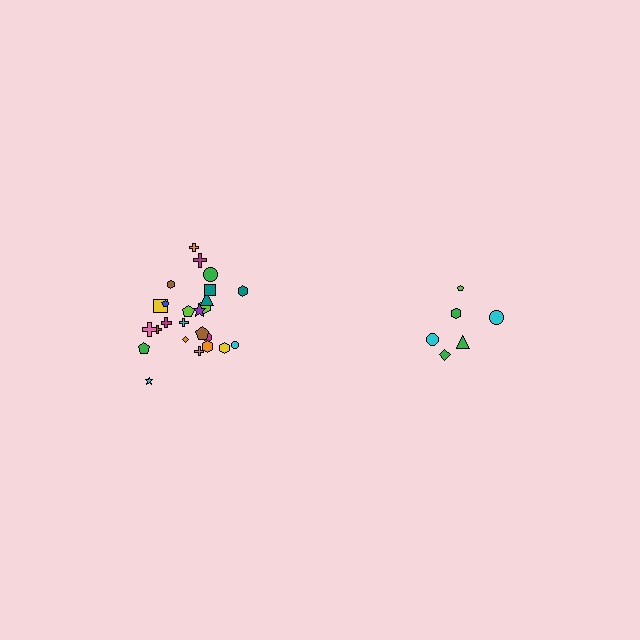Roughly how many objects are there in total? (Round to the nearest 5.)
Roughly 30 objects in total.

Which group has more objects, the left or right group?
The left group.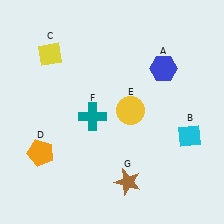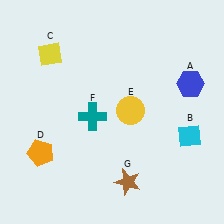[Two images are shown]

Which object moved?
The blue hexagon (A) moved right.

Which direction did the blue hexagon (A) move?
The blue hexagon (A) moved right.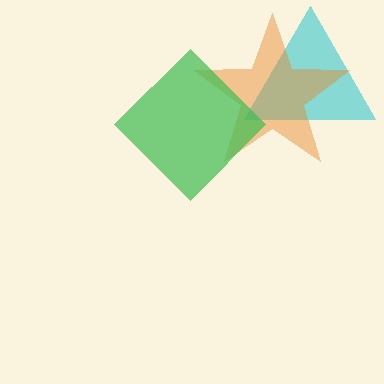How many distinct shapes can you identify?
There are 3 distinct shapes: a cyan triangle, an orange star, a green diamond.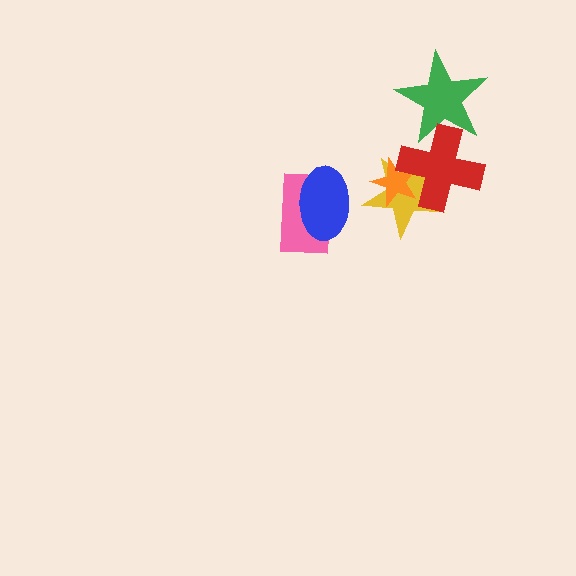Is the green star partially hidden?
Yes, it is partially covered by another shape.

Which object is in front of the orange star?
The red cross is in front of the orange star.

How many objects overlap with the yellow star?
2 objects overlap with the yellow star.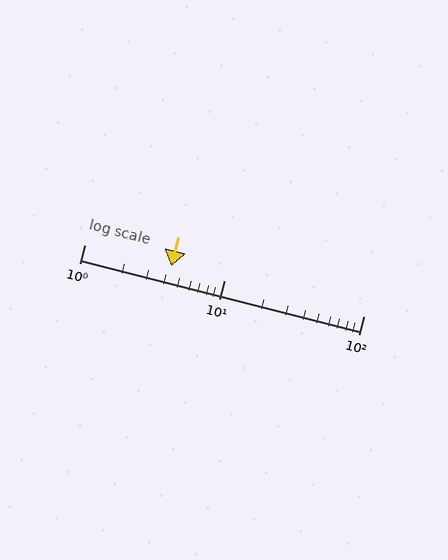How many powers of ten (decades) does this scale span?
The scale spans 2 decades, from 1 to 100.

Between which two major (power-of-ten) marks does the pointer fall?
The pointer is between 1 and 10.